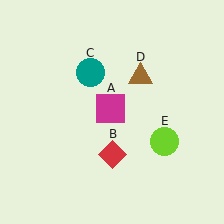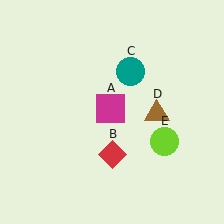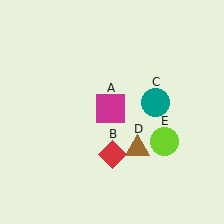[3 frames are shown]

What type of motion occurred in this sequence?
The teal circle (object C), brown triangle (object D) rotated clockwise around the center of the scene.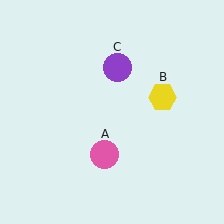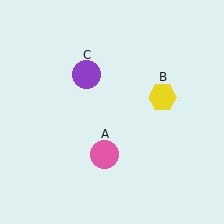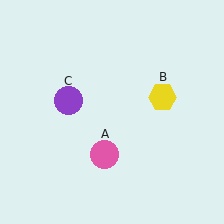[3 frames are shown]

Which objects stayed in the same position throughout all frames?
Pink circle (object A) and yellow hexagon (object B) remained stationary.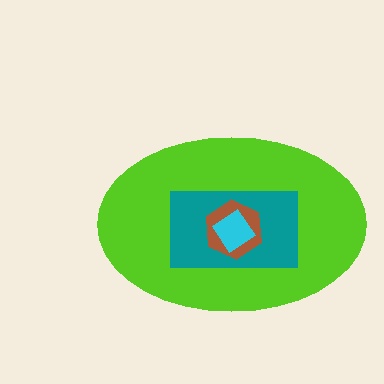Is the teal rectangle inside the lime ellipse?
Yes.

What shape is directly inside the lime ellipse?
The teal rectangle.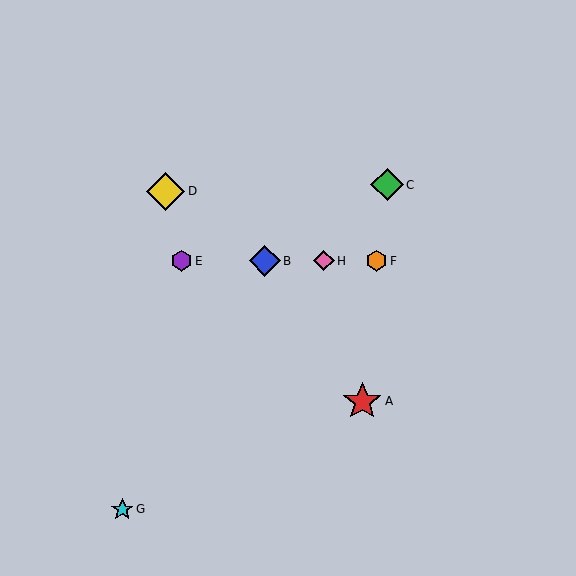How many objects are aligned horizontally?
4 objects (B, E, F, H) are aligned horizontally.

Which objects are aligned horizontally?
Objects B, E, F, H are aligned horizontally.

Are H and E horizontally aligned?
Yes, both are at y≈261.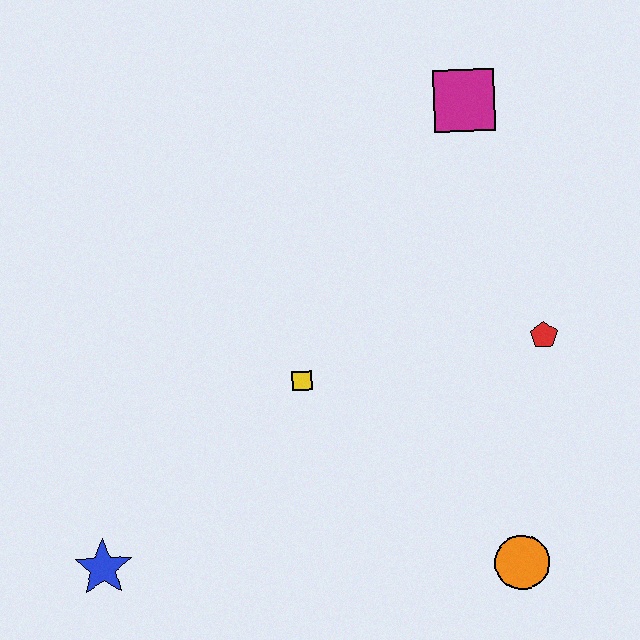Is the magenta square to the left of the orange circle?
Yes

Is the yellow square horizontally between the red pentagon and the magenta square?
No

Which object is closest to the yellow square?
The red pentagon is closest to the yellow square.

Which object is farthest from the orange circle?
The magenta square is farthest from the orange circle.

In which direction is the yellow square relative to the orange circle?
The yellow square is to the left of the orange circle.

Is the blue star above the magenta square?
No